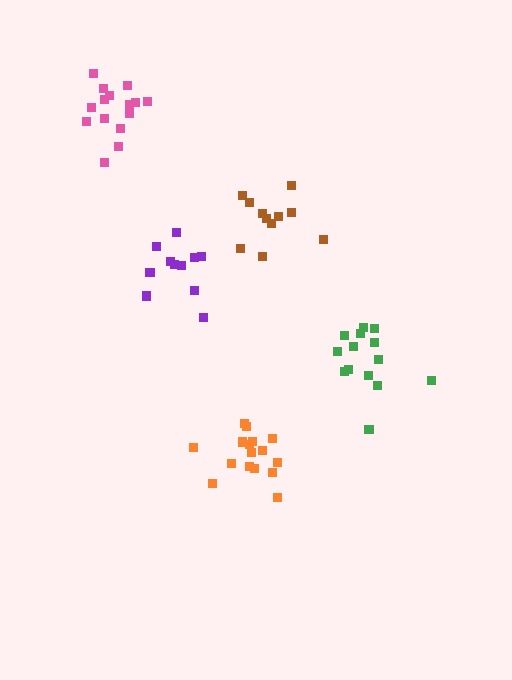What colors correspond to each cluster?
The clusters are colored: green, purple, orange, brown, pink.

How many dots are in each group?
Group 1: 14 dots, Group 2: 11 dots, Group 3: 16 dots, Group 4: 11 dots, Group 5: 15 dots (67 total).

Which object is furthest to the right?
The green cluster is rightmost.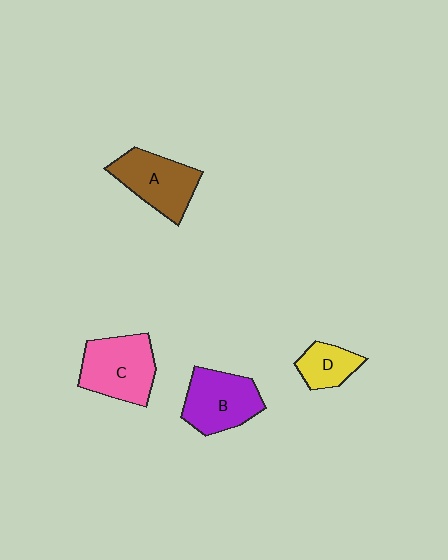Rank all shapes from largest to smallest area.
From largest to smallest: C (pink), B (purple), A (brown), D (yellow).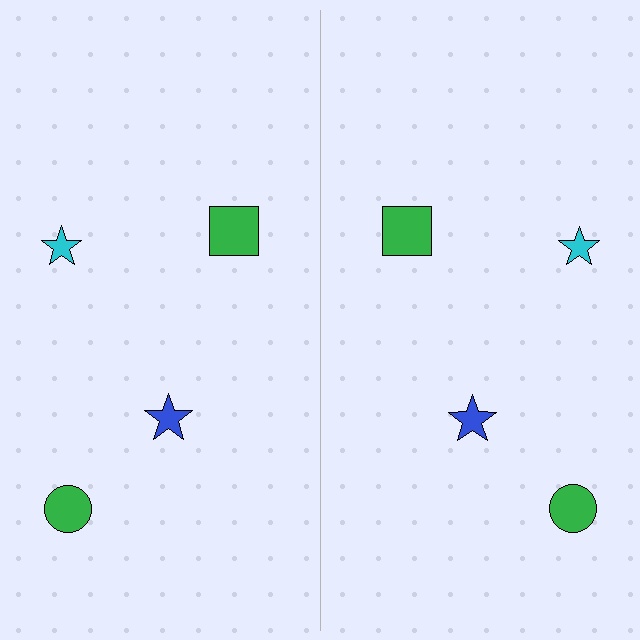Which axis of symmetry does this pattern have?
The pattern has a vertical axis of symmetry running through the center of the image.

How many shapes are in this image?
There are 8 shapes in this image.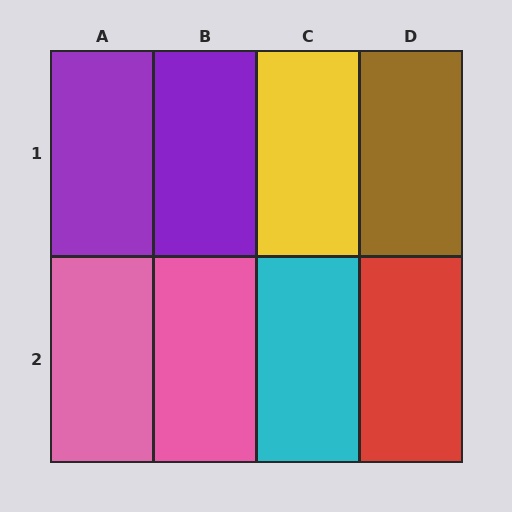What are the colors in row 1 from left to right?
Purple, purple, yellow, brown.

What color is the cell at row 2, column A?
Pink.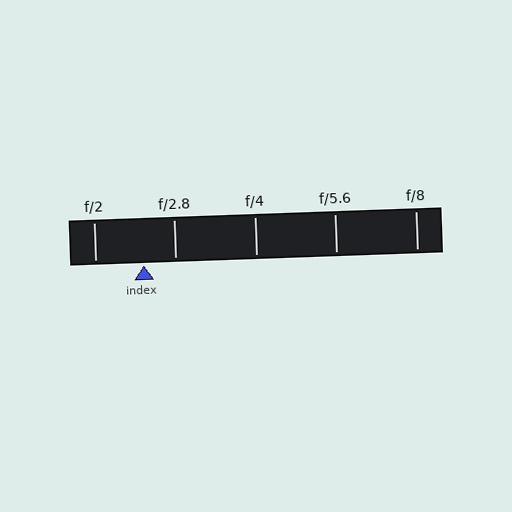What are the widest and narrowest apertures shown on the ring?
The widest aperture shown is f/2 and the narrowest is f/8.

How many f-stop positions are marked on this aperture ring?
There are 5 f-stop positions marked.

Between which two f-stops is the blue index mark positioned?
The index mark is between f/2 and f/2.8.